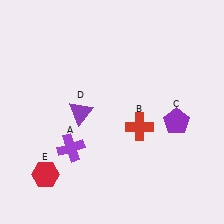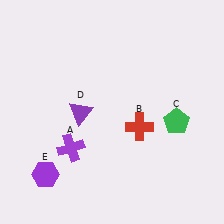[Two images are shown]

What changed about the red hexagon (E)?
In Image 1, E is red. In Image 2, it changed to purple.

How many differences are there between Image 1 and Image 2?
There are 2 differences between the two images.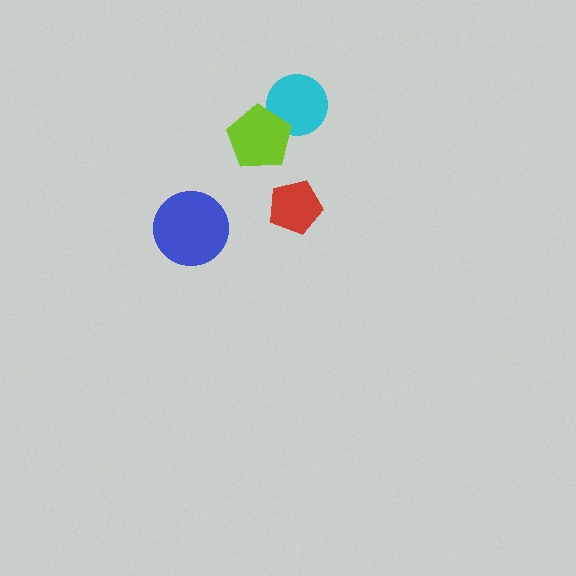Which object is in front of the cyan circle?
The lime pentagon is in front of the cyan circle.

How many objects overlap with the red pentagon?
0 objects overlap with the red pentagon.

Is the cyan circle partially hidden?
Yes, it is partially covered by another shape.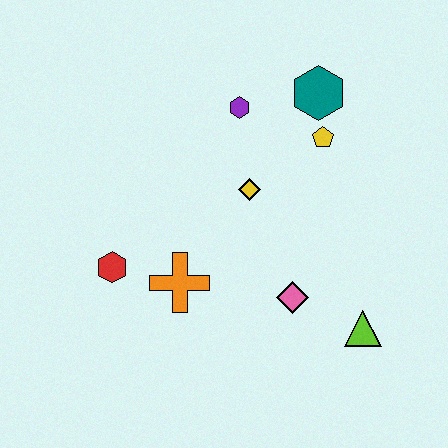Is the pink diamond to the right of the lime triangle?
No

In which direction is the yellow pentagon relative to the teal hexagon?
The yellow pentagon is below the teal hexagon.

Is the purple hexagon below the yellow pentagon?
No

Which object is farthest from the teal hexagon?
The red hexagon is farthest from the teal hexagon.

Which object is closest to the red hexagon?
The orange cross is closest to the red hexagon.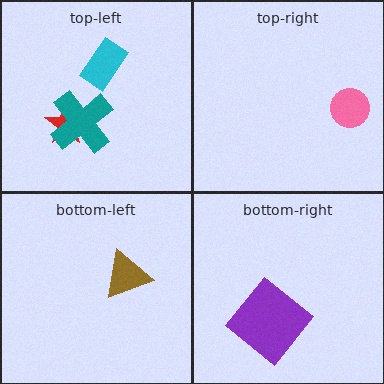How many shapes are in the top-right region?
1.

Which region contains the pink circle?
The top-right region.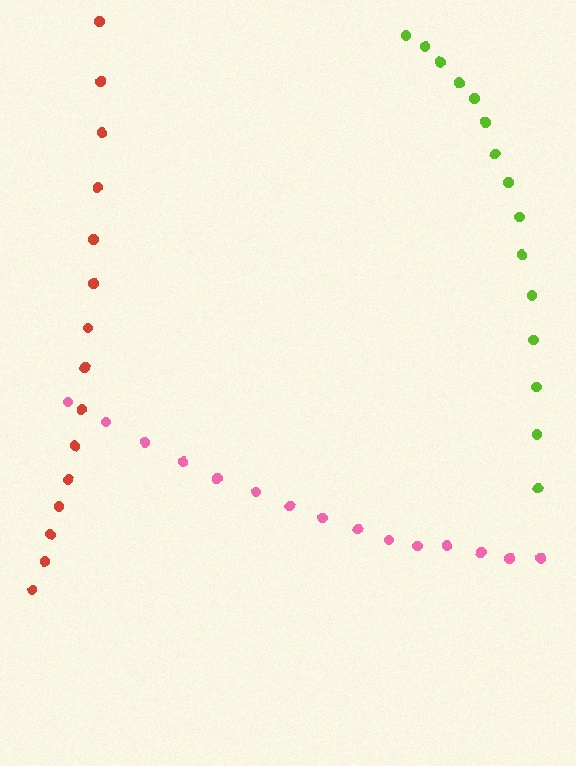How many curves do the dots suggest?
There are 3 distinct paths.